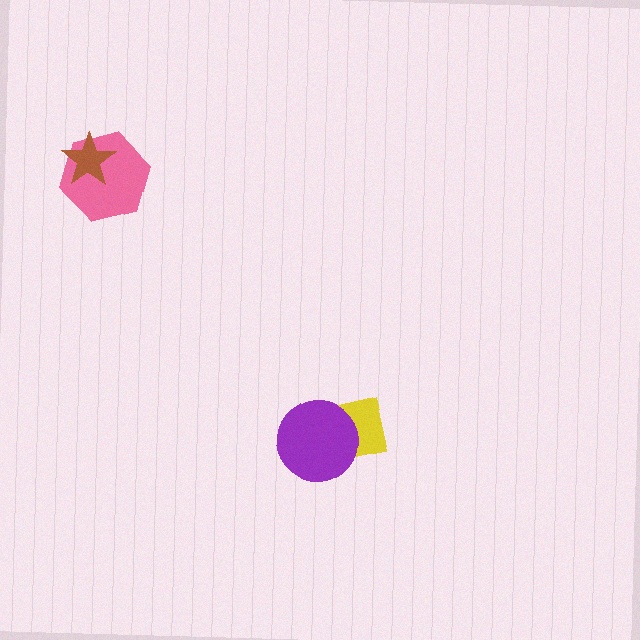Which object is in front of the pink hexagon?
The brown star is in front of the pink hexagon.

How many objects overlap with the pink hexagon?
1 object overlaps with the pink hexagon.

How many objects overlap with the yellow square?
1 object overlaps with the yellow square.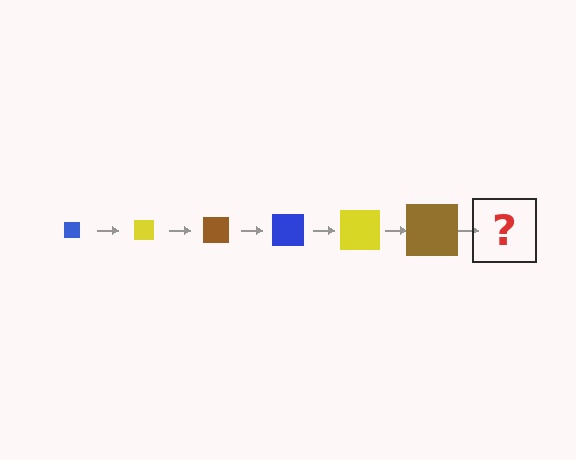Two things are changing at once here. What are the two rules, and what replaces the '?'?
The two rules are that the square grows larger each step and the color cycles through blue, yellow, and brown. The '?' should be a blue square, larger than the previous one.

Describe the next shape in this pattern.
It should be a blue square, larger than the previous one.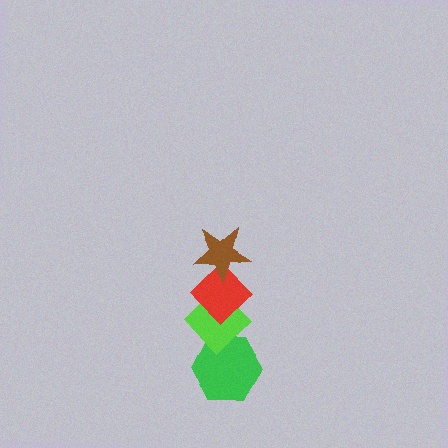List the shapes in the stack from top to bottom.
From top to bottom: the brown star, the red diamond, the lime diamond, the green hexagon.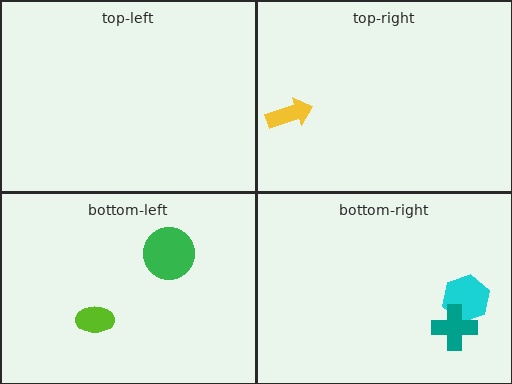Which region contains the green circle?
The bottom-left region.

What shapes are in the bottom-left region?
The lime ellipse, the green circle.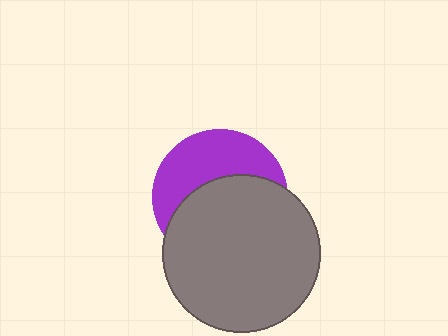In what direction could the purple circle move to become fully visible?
The purple circle could move up. That would shift it out from behind the gray circle entirely.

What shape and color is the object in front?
The object in front is a gray circle.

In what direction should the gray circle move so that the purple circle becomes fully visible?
The gray circle should move down. That is the shortest direction to clear the overlap and leave the purple circle fully visible.